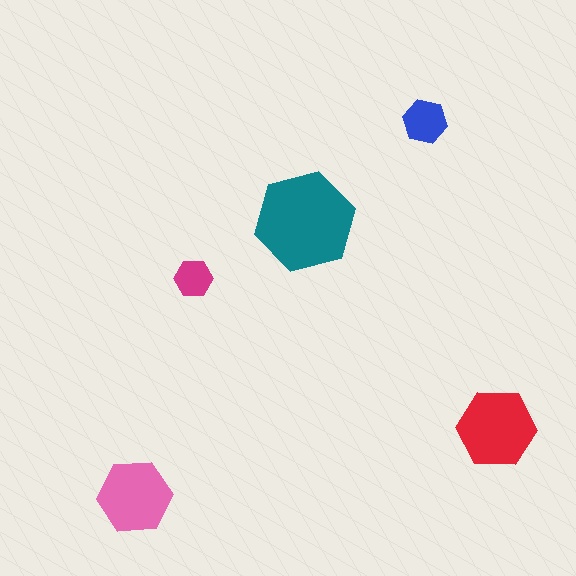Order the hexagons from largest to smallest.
the teal one, the red one, the pink one, the blue one, the magenta one.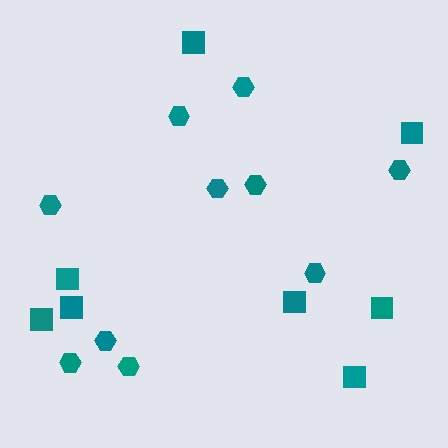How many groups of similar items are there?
There are 2 groups: one group of hexagons (10) and one group of squares (8).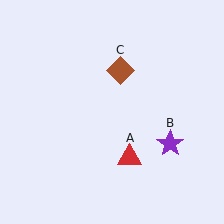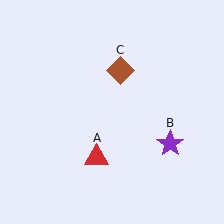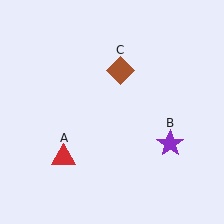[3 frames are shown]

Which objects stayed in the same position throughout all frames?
Purple star (object B) and brown diamond (object C) remained stationary.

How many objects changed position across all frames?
1 object changed position: red triangle (object A).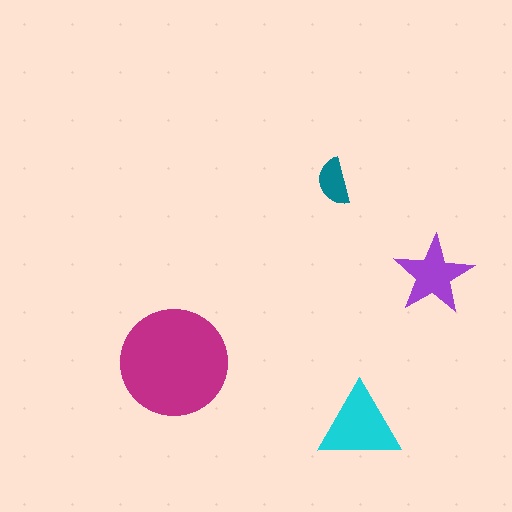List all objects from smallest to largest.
The teal semicircle, the purple star, the cyan triangle, the magenta circle.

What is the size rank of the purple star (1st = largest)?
3rd.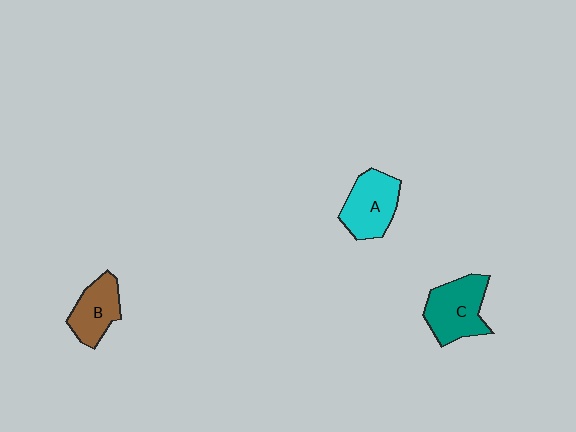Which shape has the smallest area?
Shape B (brown).